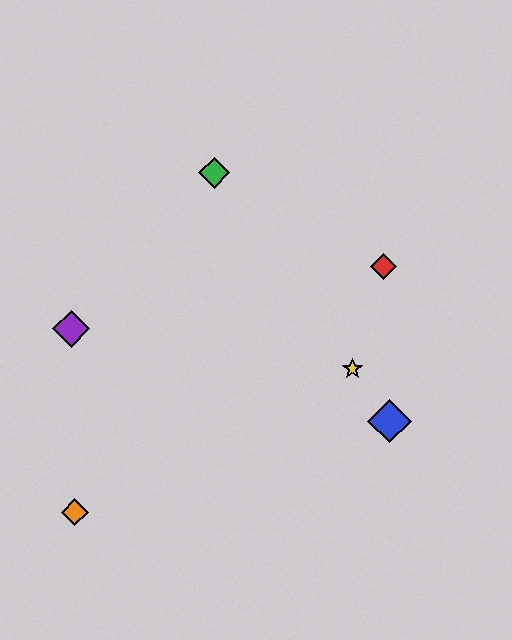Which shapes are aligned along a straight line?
The blue diamond, the green diamond, the yellow star are aligned along a straight line.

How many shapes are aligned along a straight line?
3 shapes (the blue diamond, the green diamond, the yellow star) are aligned along a straight line.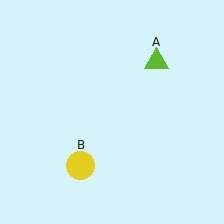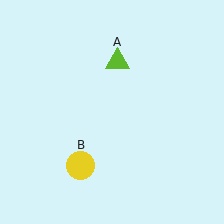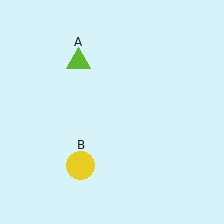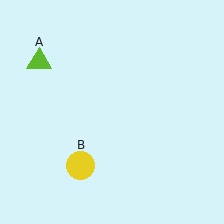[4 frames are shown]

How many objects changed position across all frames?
1 object changed position: lime triangle (object A).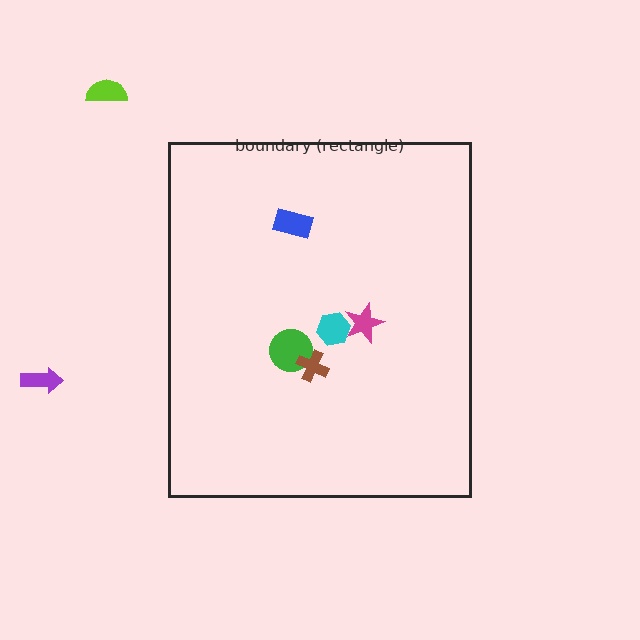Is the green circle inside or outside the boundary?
Inside.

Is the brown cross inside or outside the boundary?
Inside.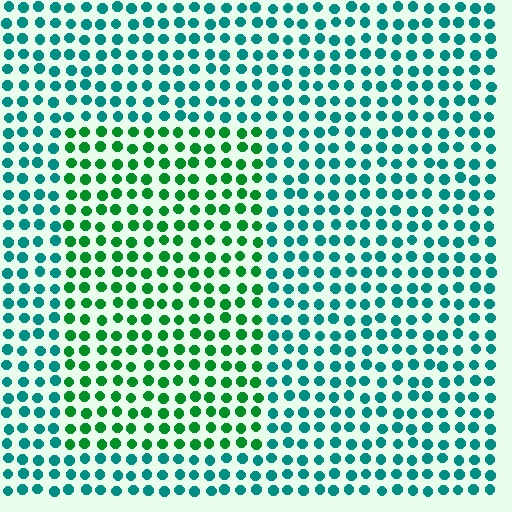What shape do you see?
I see a rectangle.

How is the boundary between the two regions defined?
The boundary is defined purely by a slight shift in hue (about 40 degrees). Spacing, size, and orientation are identical on both sides.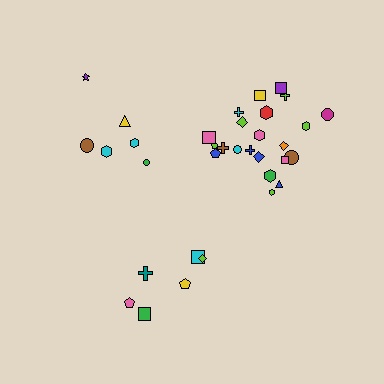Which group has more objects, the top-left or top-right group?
The top-right group.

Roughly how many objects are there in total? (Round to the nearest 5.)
Roughly 35 objects in total.